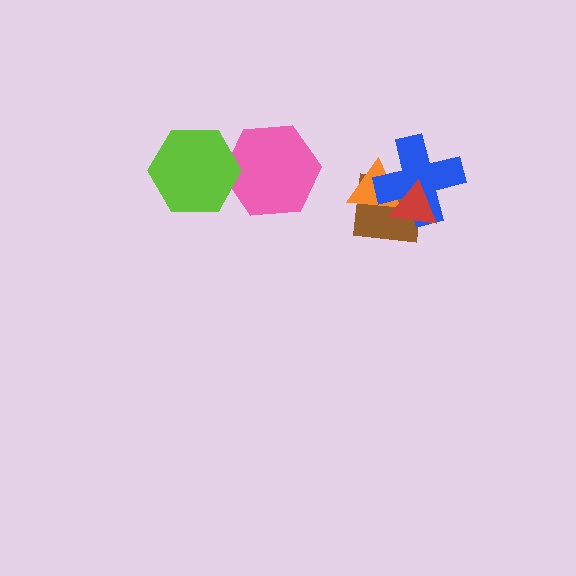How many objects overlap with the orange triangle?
3 objects overlap with the orange triangle.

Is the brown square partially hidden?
Yes, it is partially covered by another shape.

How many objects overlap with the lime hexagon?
1 object overlaps with the lime hexagon.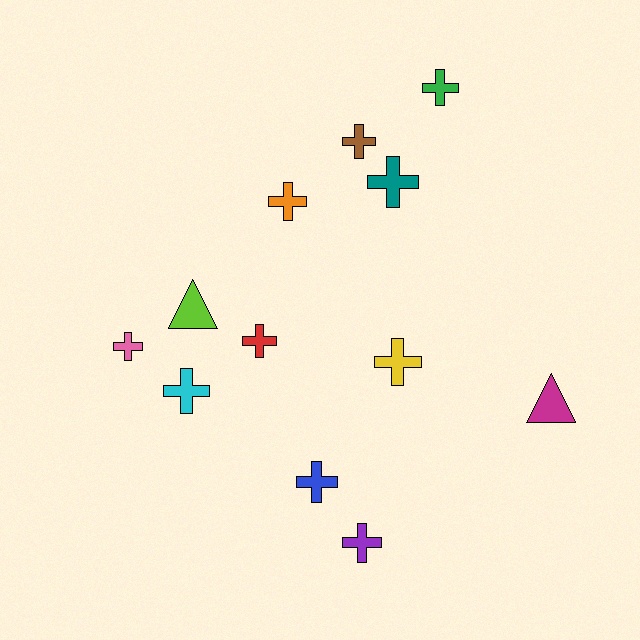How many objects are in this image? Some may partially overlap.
There are 12 objects.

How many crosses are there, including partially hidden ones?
There are 10 crosses.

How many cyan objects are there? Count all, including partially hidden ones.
There is 1 cyan object.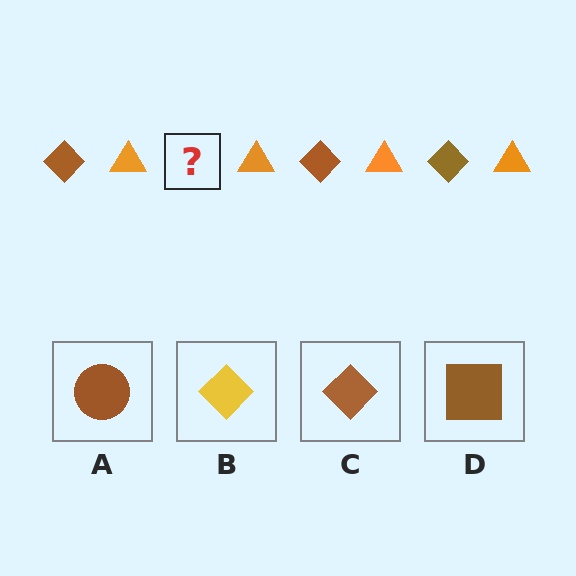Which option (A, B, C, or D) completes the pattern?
C.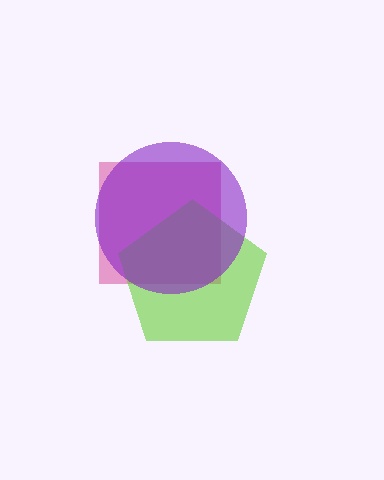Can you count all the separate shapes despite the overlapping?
Yes, there are 3 separate shapes.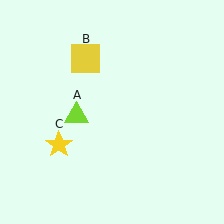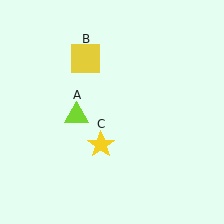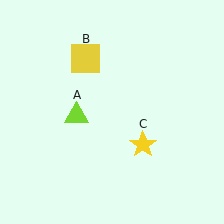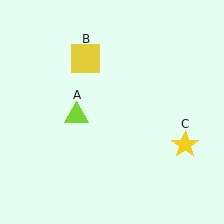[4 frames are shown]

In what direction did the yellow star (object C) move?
The yellow star (object C) moved right.